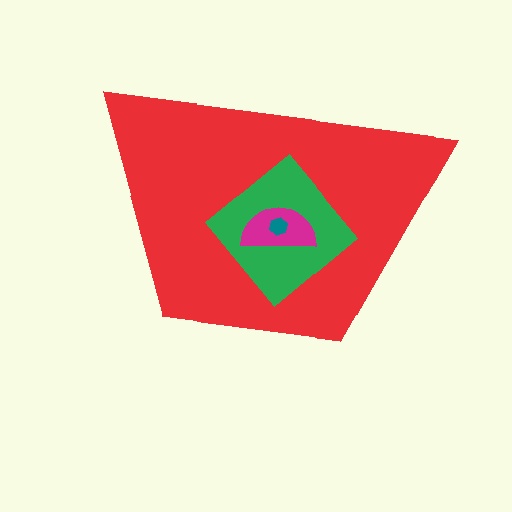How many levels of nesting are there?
4.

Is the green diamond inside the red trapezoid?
Yes.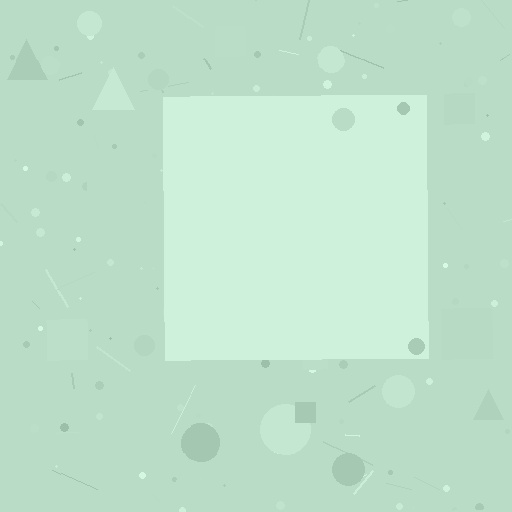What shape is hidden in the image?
A square is hidden in the image.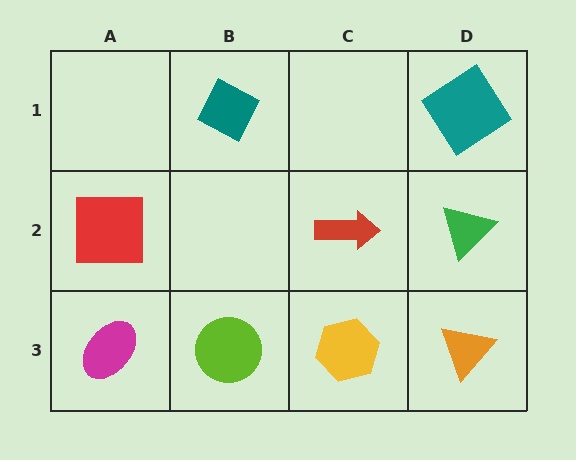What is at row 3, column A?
A magenta ellipse.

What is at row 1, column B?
A teal diamond.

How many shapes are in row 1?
2 shapes.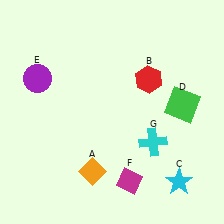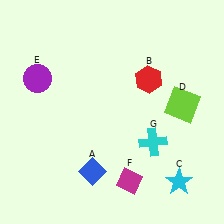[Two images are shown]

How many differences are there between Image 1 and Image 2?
There are 2 differences between the two images.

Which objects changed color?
A changed from orange to blue. D changed from green to lime.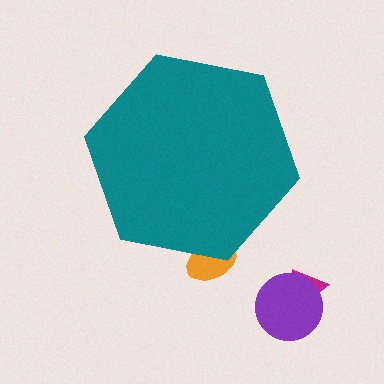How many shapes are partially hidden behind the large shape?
1 shape is partially hidden.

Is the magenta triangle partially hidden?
No, the magenta triangle is fully visible.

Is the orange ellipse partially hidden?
Yes, the orange ellipse is partially hidden behind the teal hexagon.